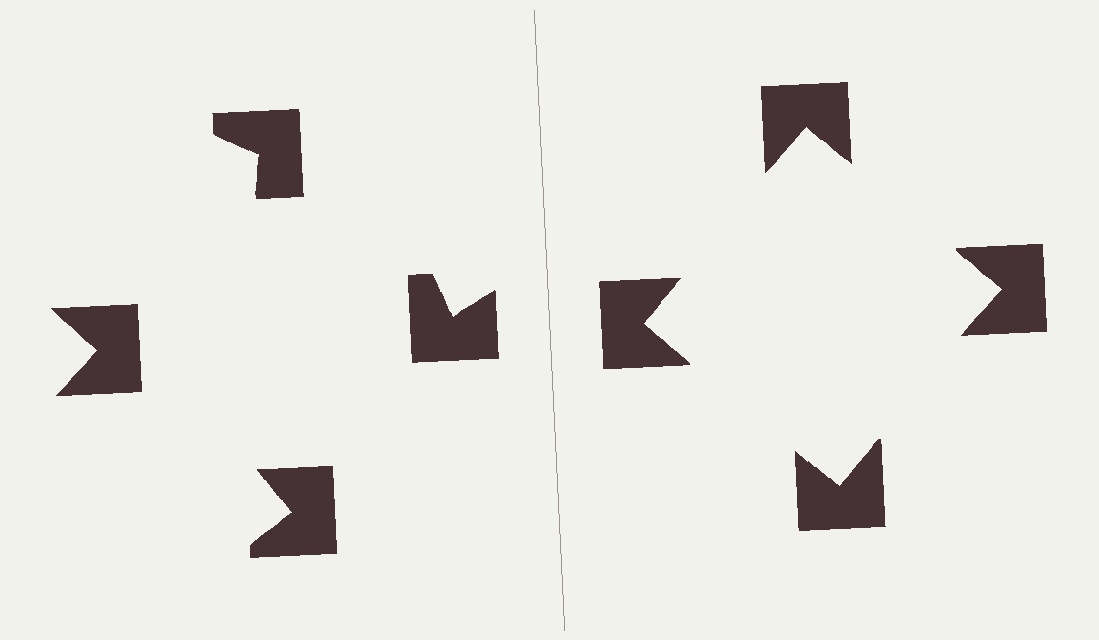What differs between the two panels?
The notched squares are positioned identically on both sides; only the wedge orientations differ. On the right they align to a square; on the left they are misaligned.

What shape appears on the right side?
An illusory square.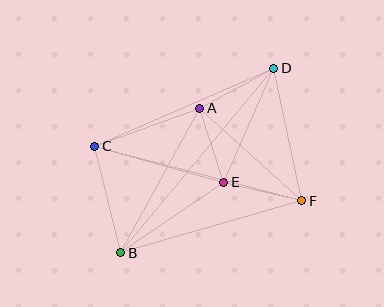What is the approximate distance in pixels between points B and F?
The distance between B and F is approximately 188 pixels.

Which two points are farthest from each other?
Points B and D are farthest from each other.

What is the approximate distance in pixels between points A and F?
The distance between A and F is approximately 138 pixels.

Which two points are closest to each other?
Points A and E are closest to each other.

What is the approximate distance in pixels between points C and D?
The distance between C and D is approximately 195 pixels.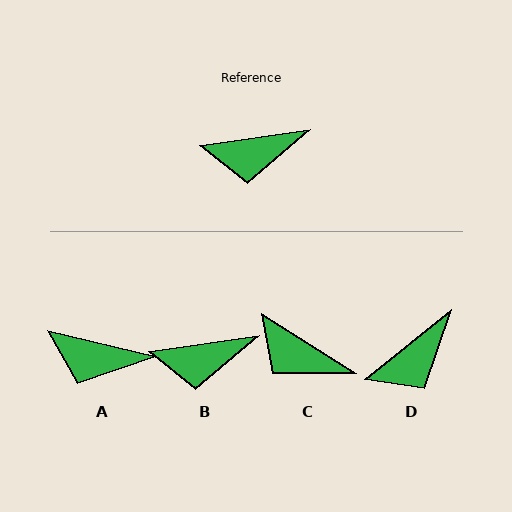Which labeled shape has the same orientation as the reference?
B.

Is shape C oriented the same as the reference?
No, it is off by about 40 degrees.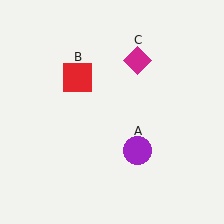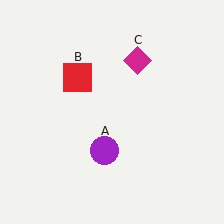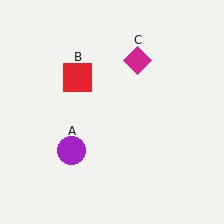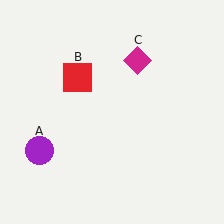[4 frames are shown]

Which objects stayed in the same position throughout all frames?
Red square (object B) and magenta diamond (object C) remained stationary.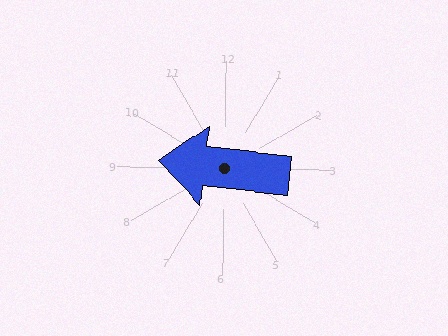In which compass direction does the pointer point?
West.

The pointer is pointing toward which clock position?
Roughly 9 o'clock.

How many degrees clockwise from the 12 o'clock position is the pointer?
Approximately 276 degrees.